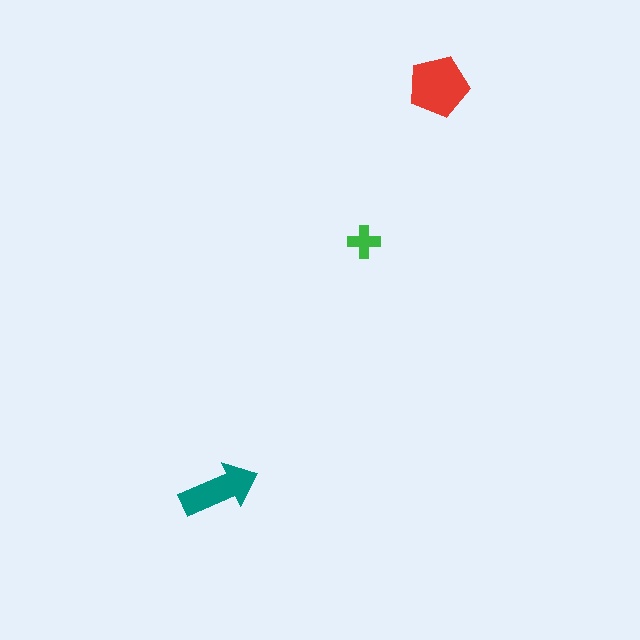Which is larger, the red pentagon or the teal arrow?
The red pentagon.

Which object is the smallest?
The green cross.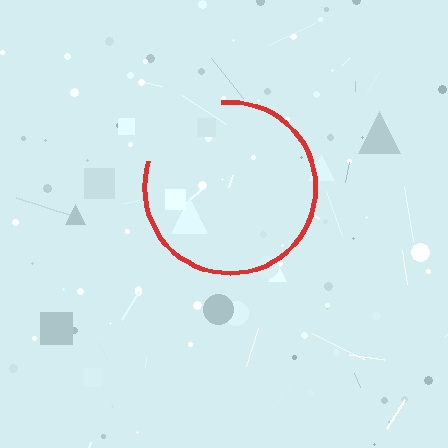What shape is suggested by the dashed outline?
The dashed outline suggests a circle.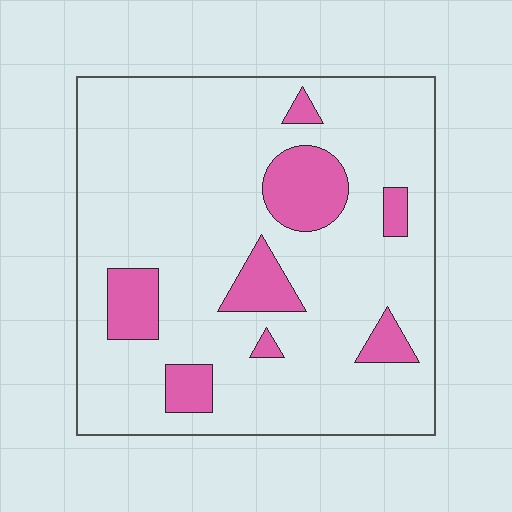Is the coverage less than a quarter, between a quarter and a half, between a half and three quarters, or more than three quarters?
Less than a quarter.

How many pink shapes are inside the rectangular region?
8.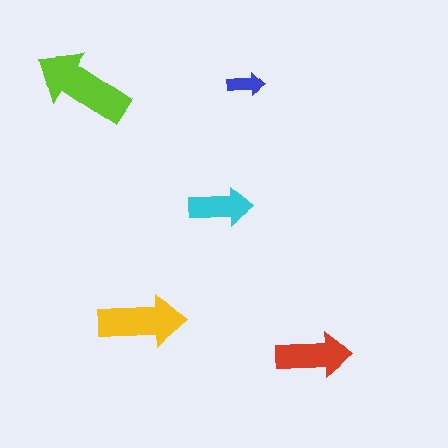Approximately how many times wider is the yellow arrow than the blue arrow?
About 2.5 times wider.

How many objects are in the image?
There are 5 objects in the image.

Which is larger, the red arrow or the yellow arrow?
The yellow one.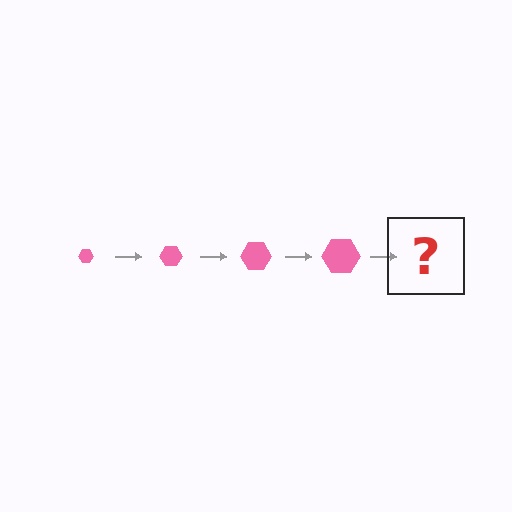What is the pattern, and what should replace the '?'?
The pattern is that the hexagon gets progressively larger each step. The '?' should be a pink hexagon, larger than the previous one.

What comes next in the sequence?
The next element should be a pink hexagon, larger than the previous one.